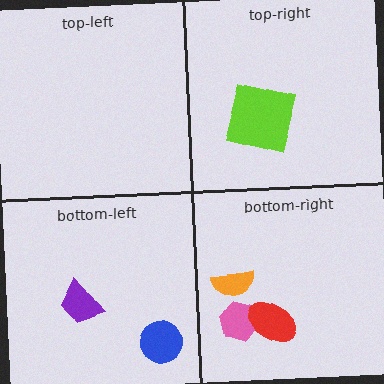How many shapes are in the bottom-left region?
2.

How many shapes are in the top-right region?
1.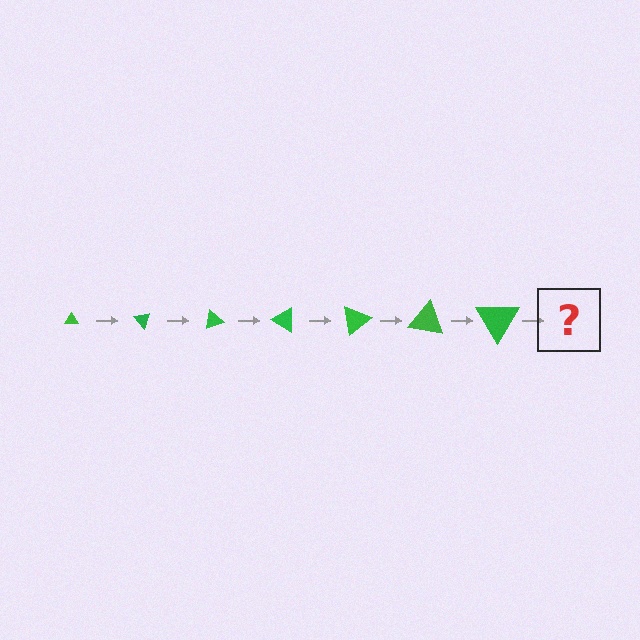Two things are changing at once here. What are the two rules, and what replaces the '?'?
The two rules are that the triangle grows larger each step and it rotates 50 degrees each step. The '?' should be a triangle, larger than the previous one and rotated 350 degrees from the start.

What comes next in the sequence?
The next element should be a triangle, larger than the previous one and rotated 350 degrees from the start.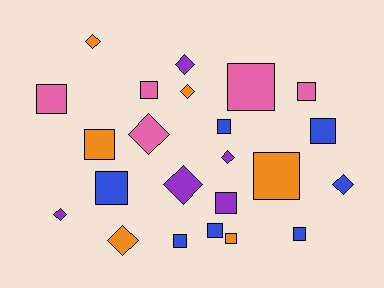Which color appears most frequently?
Blue, with 7 objects.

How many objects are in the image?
There are 23 objects.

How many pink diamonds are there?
There is 1 pink diamond.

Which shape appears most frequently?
Square, with 14 objects.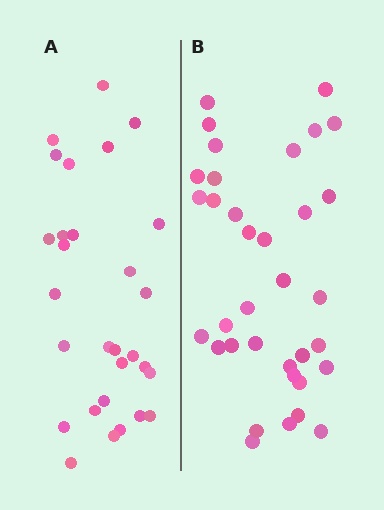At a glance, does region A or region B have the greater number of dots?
Region B (the right region) has more dots.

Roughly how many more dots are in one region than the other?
Region B has about 6 more dots than region A.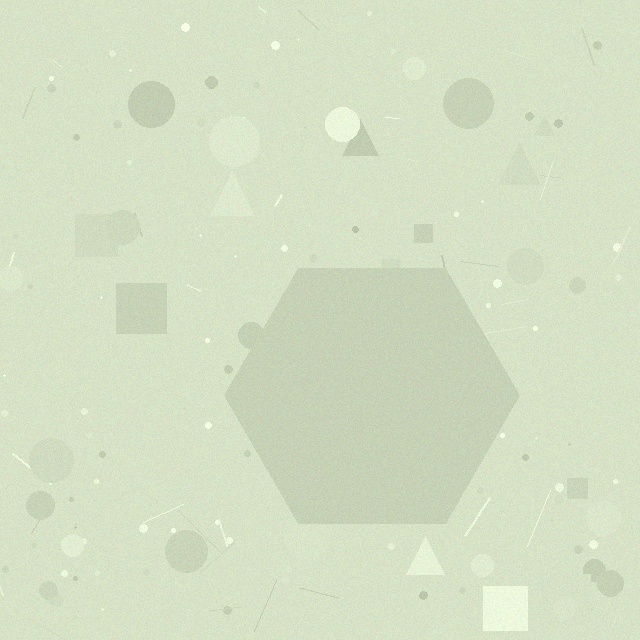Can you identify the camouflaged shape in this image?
The camouflaged shape is a hexagon.